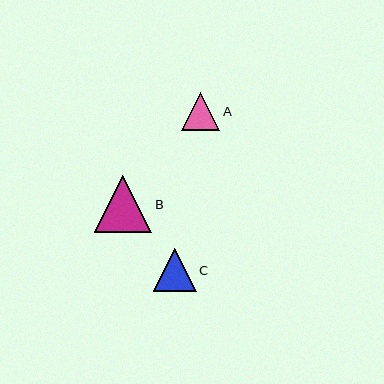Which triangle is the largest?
Triangle B is the largest with a size of approximately 57 pixels.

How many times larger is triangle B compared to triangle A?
Triangle B is approximately 1.5 times the size of triangle A.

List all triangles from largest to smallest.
From largest to smallest: B, C, A.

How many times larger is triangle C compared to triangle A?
Triangle C is approximately 1.1 times the size of triangle A.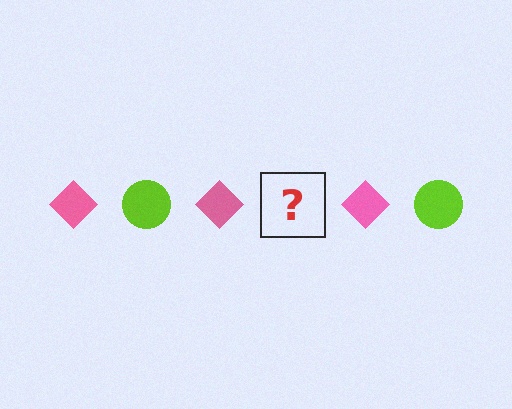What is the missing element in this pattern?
The missing element is a lime circle.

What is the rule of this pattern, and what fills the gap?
The rule is that the pattern alternates between pink diamond and lime circle. The gap should be filled with a lime circle.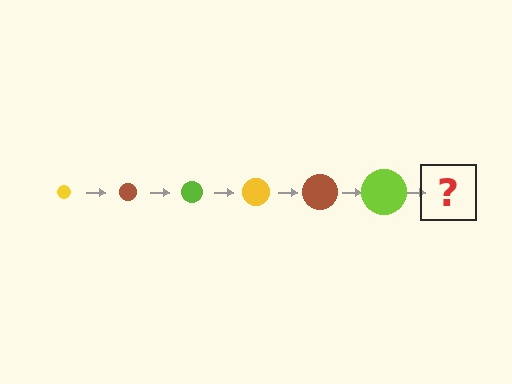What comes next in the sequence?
The next element should be a yellow circle, larger than the previous one.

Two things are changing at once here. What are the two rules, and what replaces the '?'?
The two rules are that the circle grows larger each step and the color cycles through yellow, brown, and lime. The '?' should be a yellow circle, larger than the previous one.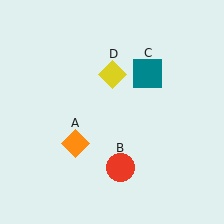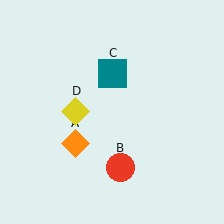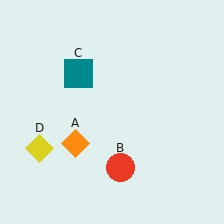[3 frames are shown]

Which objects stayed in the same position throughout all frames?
Orange diamond (object A) and red circle (object B) remained stationary.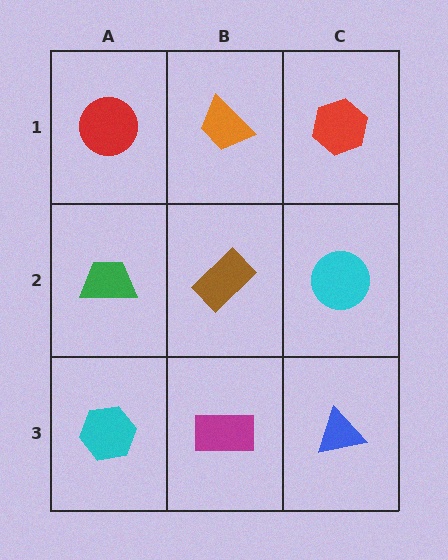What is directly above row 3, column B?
A brown rectangle.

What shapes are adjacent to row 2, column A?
A red circle (row 1, column A), a cyan hexagon (row 3, column A), a brown rectangle (row 2, column B).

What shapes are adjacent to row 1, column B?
A brown rectangle (row 2, column B), a red circle (row 1, column A), a red hexagon (row 1, column C).